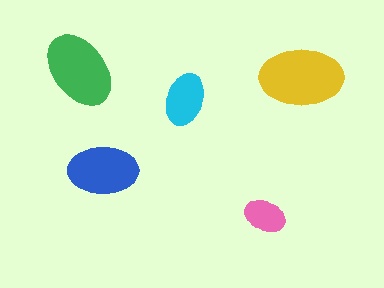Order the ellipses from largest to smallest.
the yellow one, the green one, the blue one, the cyan one, the pink one.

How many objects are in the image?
There are 5 objects in the image.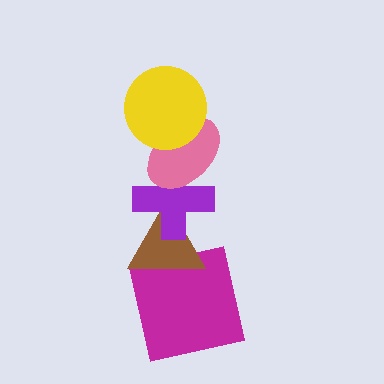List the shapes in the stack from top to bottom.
From top to bottom: the yellow circle, the pink ellipse, the purple cross, the brown triangle, the magenta square.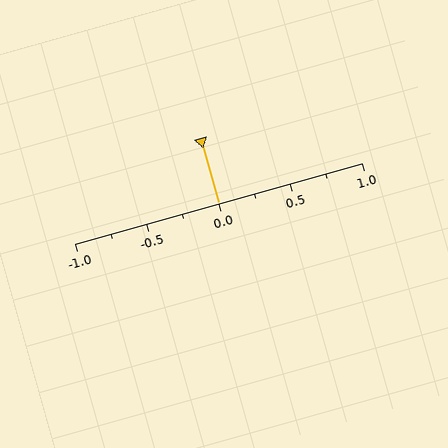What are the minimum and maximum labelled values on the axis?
The axis runs from -1.0 to 1.0.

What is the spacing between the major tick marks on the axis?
The major ticks are spaced 0.5 apart.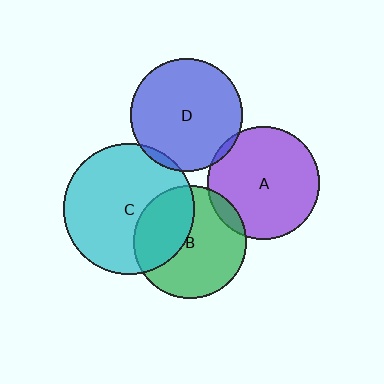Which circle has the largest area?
Circle C (cyan).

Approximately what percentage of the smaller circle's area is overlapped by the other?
Approximately 35%.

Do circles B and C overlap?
Yes.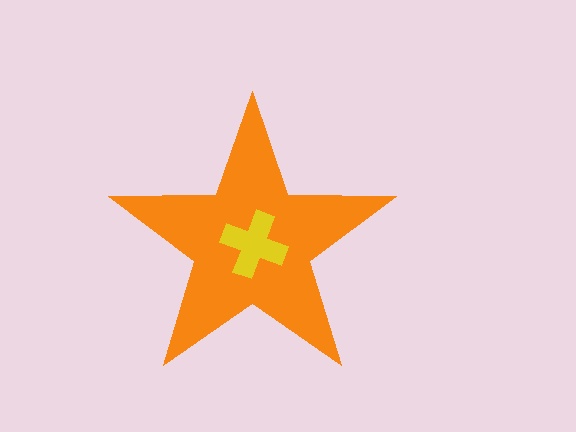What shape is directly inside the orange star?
The yellow cross.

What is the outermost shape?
The orange star.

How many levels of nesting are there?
2.